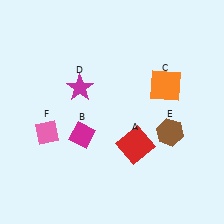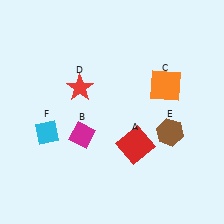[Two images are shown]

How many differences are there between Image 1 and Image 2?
There are 2 differences between the two images.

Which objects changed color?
D changed from magenta to red. F changed from pink to cyan.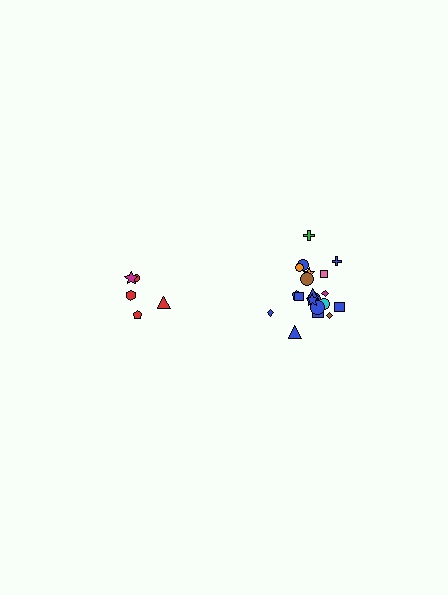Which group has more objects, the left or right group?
The right group.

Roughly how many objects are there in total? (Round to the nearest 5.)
Roughly 30 objects in total.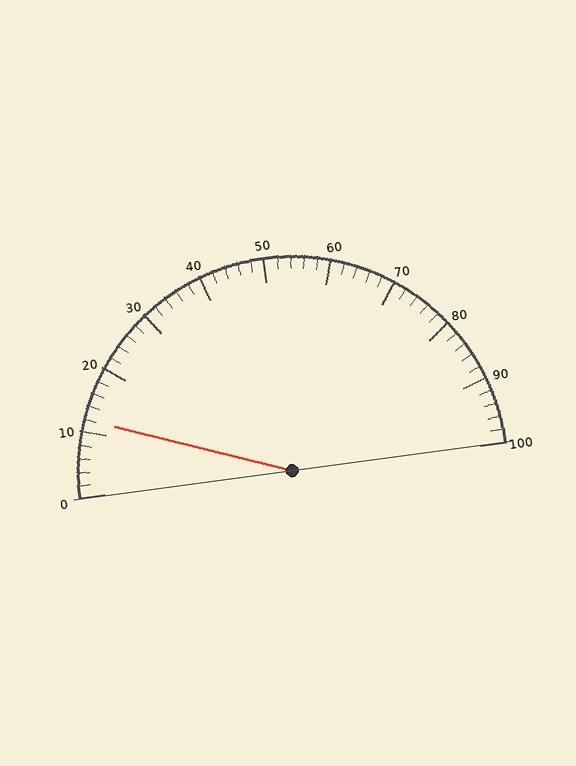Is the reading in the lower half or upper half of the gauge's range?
The reading is in the lower half of the range (0 to 100).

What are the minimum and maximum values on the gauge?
The gauge ranges from 0 to 100.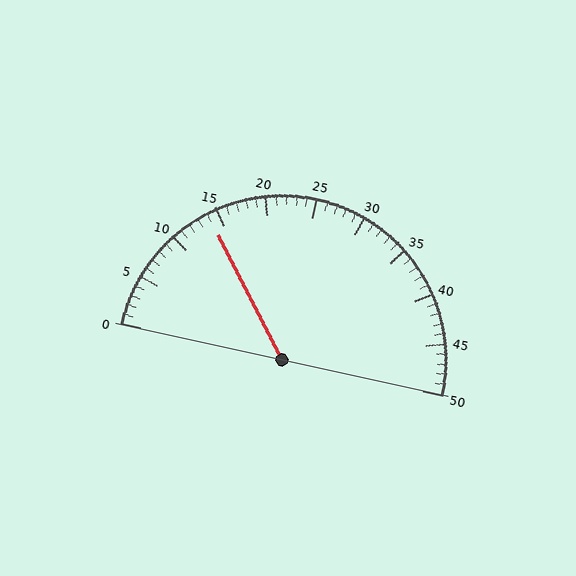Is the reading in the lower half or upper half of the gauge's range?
The reading is in the lower half of the range (0 to 50).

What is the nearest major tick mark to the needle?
The nearest major tick mark is 15.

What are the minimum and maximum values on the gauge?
The gauge ranges from 0 to 50.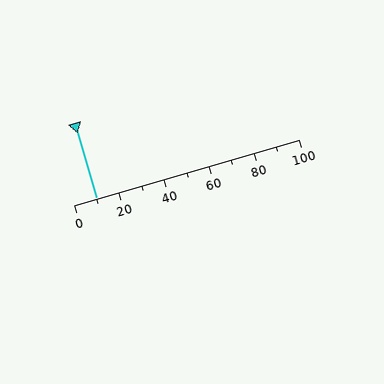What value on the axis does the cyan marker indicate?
The marker indicates approximately 10.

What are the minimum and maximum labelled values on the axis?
The axis runs from 0 to 100.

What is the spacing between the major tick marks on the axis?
The major ticks are spaced 20 apart.